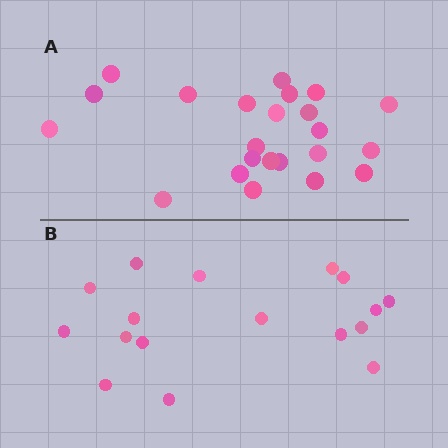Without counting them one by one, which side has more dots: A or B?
Region A (the top region) has more dots.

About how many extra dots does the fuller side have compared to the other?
Region A has about 6 more dots than region B.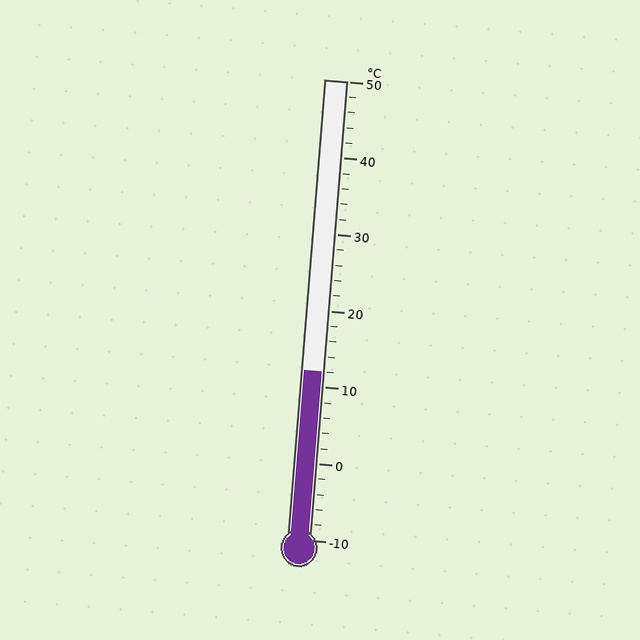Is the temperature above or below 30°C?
The temperature is below 30°C.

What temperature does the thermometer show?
The thermometer shows approximately 12°C.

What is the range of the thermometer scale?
The thermometer scale ranges from -10°C to 50°C.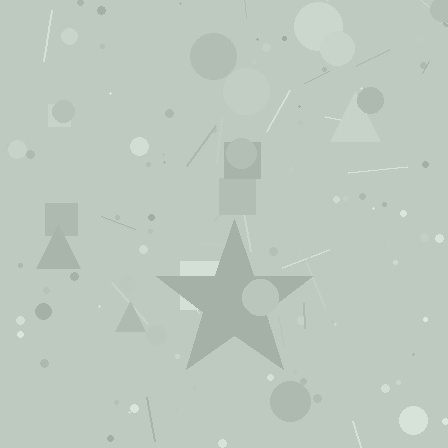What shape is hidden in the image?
A star is hidden in the image.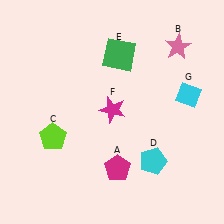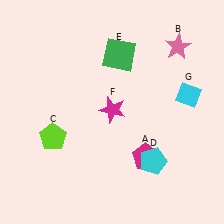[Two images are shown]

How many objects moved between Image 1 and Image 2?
1 object moved between the two images.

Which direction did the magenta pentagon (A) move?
The magenta pentagon (A) moved right.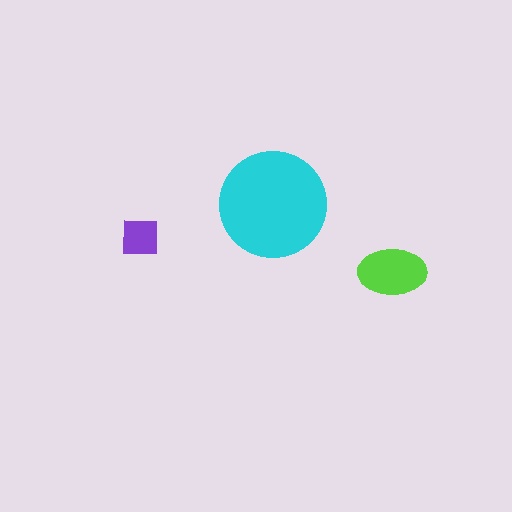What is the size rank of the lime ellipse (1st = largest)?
2nd.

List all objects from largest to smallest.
The cyan circle, the lime ellipse, the purple square.